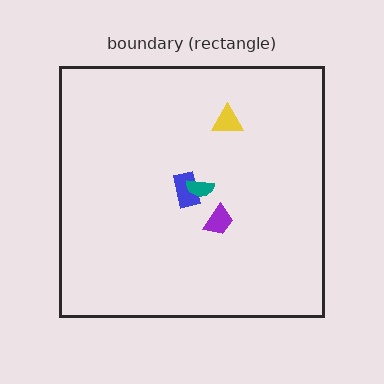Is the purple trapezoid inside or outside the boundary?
Inside.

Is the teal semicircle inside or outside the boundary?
Inside.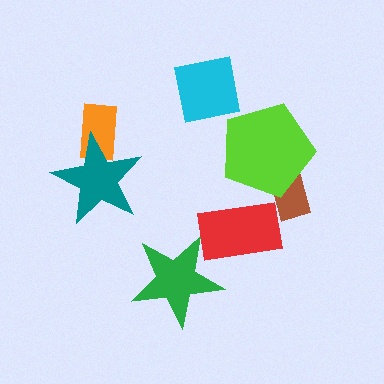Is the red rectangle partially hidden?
No, no other shape covers it.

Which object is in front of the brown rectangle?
The lime pentagon is in front of the brown rectangle.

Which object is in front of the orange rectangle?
The teal star is in front of the orange rectangle.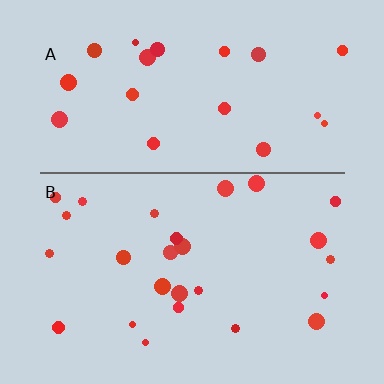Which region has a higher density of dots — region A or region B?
B (the bottom).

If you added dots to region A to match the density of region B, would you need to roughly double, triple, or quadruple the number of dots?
Approximately double.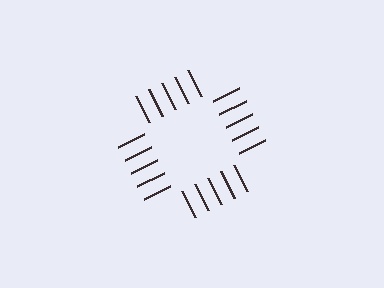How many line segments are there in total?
20 — 5 along each of the 4 edges.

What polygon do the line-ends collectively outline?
An illusory square — the line segments terminate on its edges but no continuous stroke is drawn.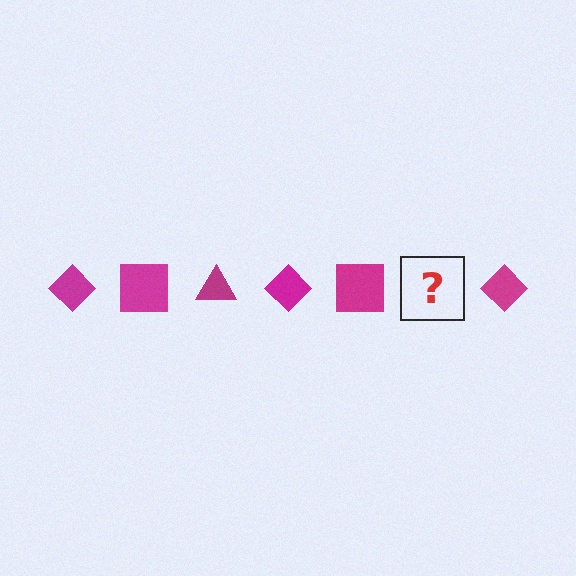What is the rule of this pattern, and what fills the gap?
The rule is that the pattern cycles through diamond, square, triangle shapes in magenta. The gap should be filled with a magenta triangle.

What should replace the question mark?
The question mark should be replaced with a magenta triangle.